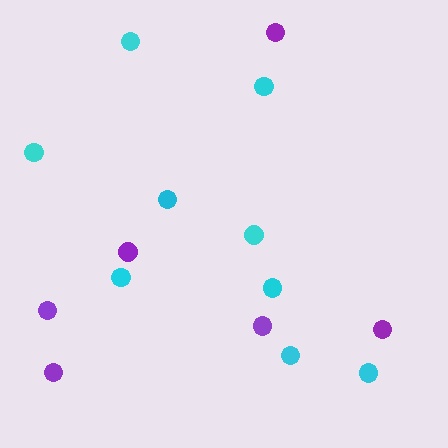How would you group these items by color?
There are 2 groups: one group of cyan circles (9) and one group of purple circles (6).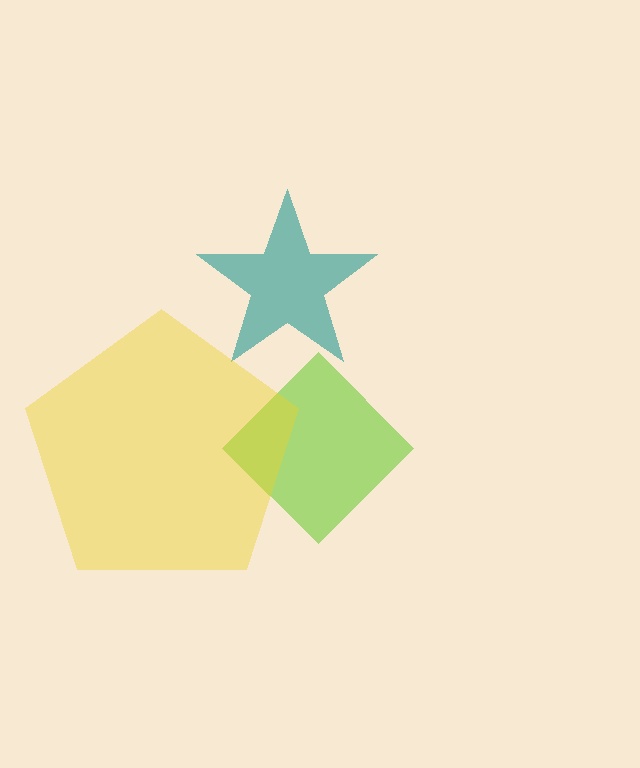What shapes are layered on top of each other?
The layered shapes are: a lime diamond, a teal star, a yellow pentagon.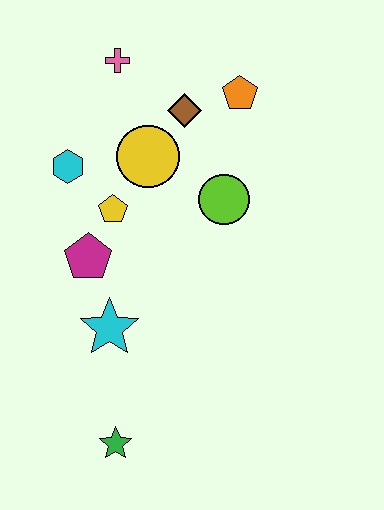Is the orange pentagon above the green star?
Yes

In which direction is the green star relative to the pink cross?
The green star is below the pink cross.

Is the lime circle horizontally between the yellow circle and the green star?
No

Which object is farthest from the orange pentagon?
The green star is farthest from the orange pentagon.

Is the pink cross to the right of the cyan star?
Yes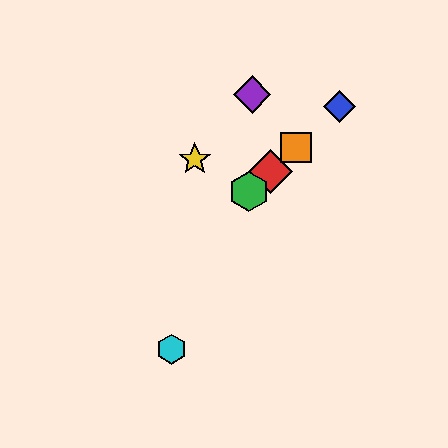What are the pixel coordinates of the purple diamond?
The purple diamond is at (252, 95).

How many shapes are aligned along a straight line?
4 shapes (the red diamond, the blue diamond, the green hexagon, the orange square) are aligned along a straight line.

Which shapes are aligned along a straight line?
The red diamond, the blue diamond, the green hexagon, the orange square are aligned along a straight line.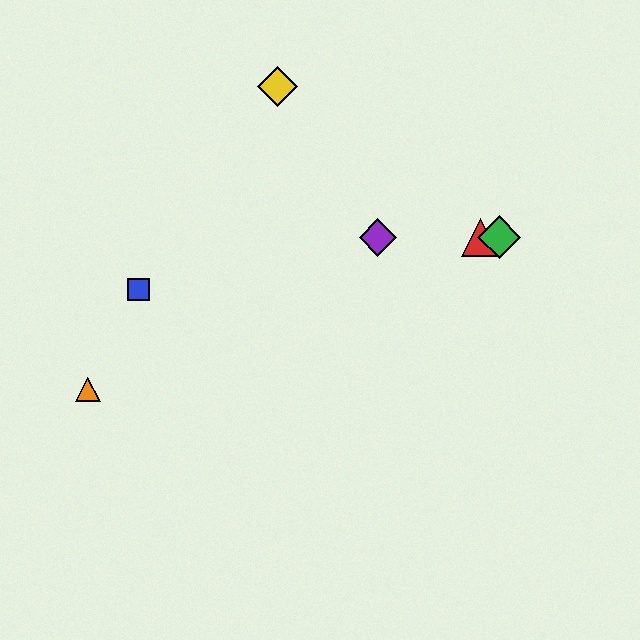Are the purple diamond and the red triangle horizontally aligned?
Yes, both are at y≈237.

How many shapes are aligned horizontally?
3 shapes (the red triangle, the green diamond, the purple diamond) are aligned horizontally.